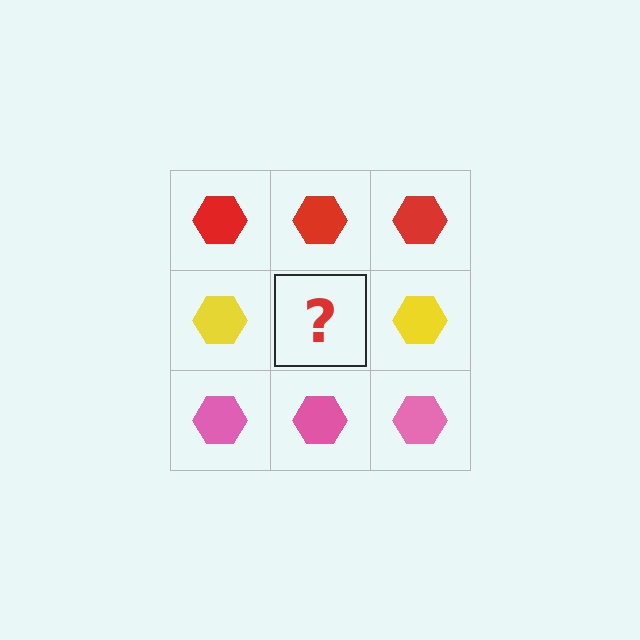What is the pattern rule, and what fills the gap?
The rule is that each row has a consistent color. The gap should be filled with a yellow hexagon.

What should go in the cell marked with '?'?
The missing cell should contain a yellow hexagon.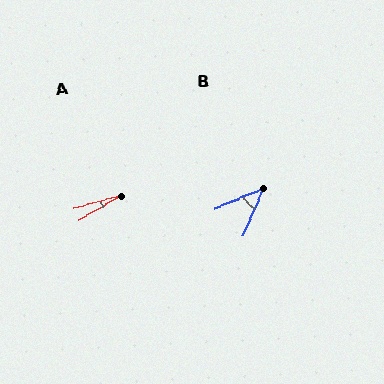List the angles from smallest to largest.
A (16°), B (44°).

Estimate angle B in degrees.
Approximately 44 degrees.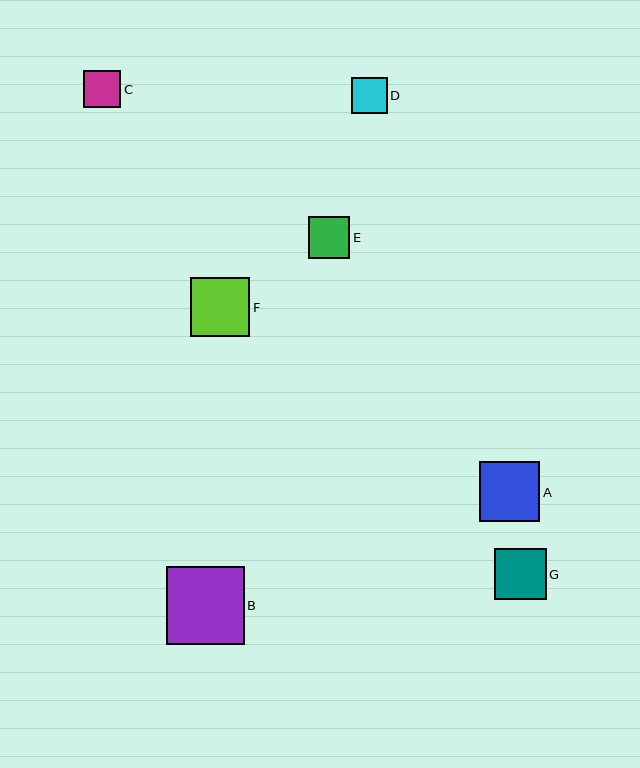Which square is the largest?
Square B is the largest with a size of approximately 78 pixels.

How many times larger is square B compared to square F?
Square B is approximately 1.3 times the size of square F.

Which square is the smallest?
Square D is the smallest with a size of approximately 36 pixels.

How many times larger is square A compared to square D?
Square A is approximately 1.7 times the size of square D.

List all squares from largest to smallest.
From largest to smallest: B, A, F, G, E, C, D.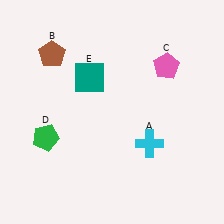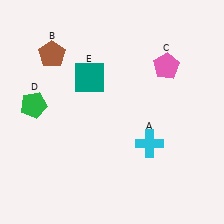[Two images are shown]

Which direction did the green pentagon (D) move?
The green pentagon (D) moved up.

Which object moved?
The green pentagon (D) moved up.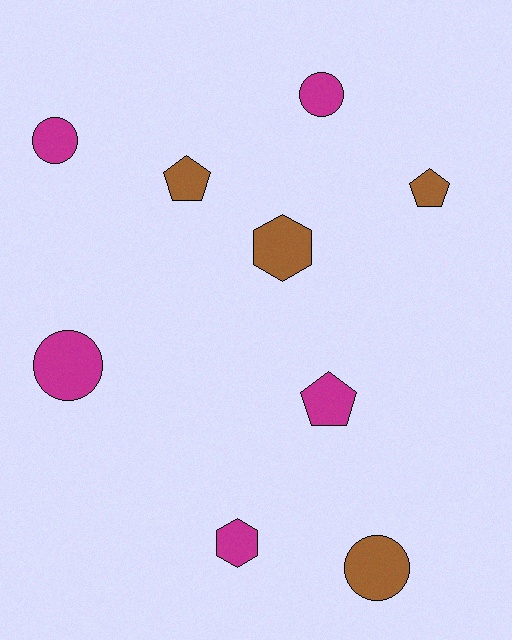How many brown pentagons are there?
There are 2 brown pentagons.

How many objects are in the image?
There are 9 objects.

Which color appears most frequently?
Magenta, with 5 objects.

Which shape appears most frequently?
Circle, with 4 objects.